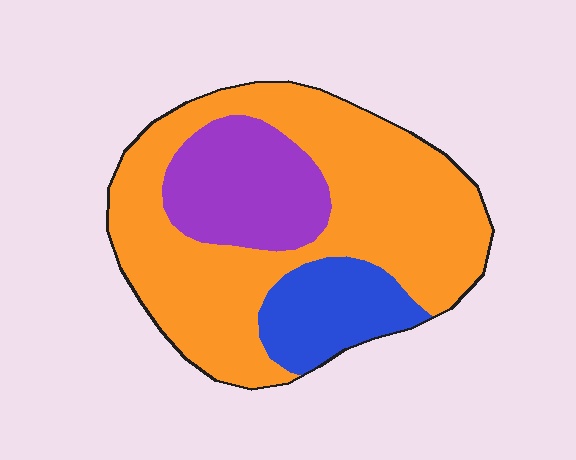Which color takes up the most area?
Orange, at roughly 65%.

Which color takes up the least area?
Blue, at roughly 15%.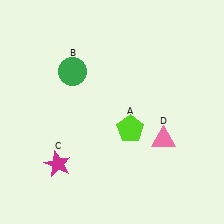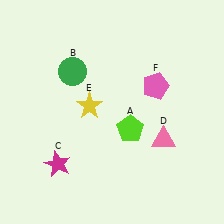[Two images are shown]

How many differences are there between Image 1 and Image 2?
There are 2 differences between the two images.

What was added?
A yellow star (E), a pink pentagon (F) were added in Image 2.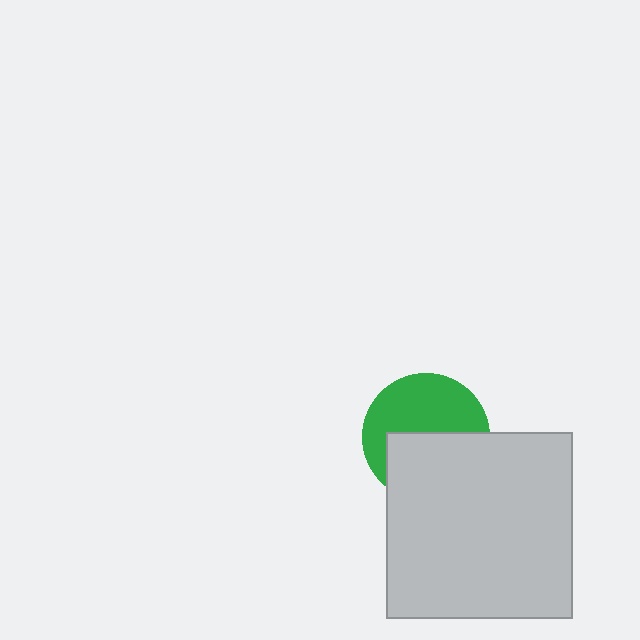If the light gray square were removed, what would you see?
You would see the complete green circle.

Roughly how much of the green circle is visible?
About half of it is visible (roughly 52%).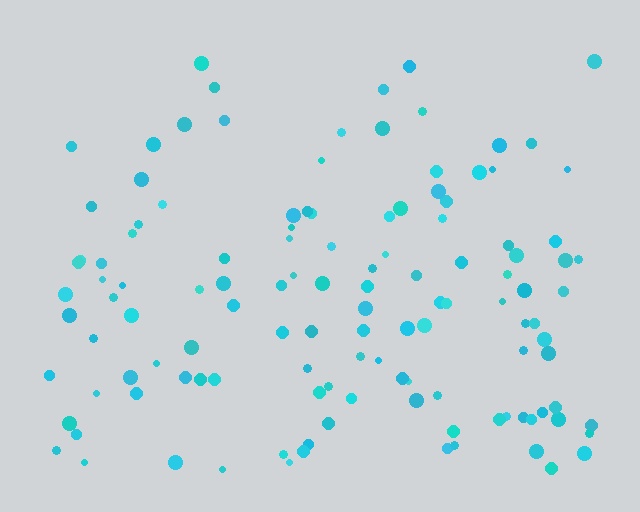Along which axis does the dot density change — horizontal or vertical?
Vertical.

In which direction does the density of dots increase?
From top to bottom, with the bottom side densest.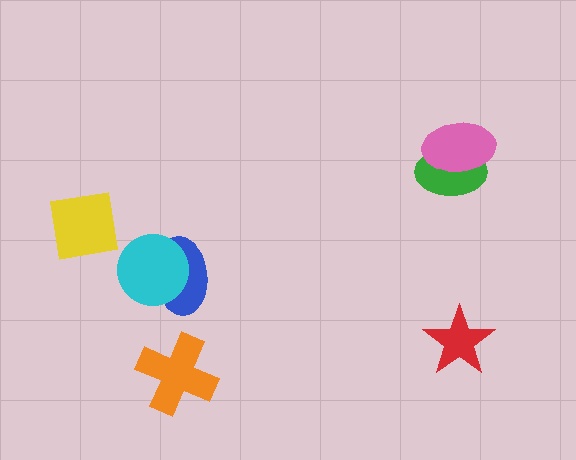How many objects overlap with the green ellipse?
1 object overlaps with the green ellipse.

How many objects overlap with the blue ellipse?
1 object overlaps with the blue ellipse.